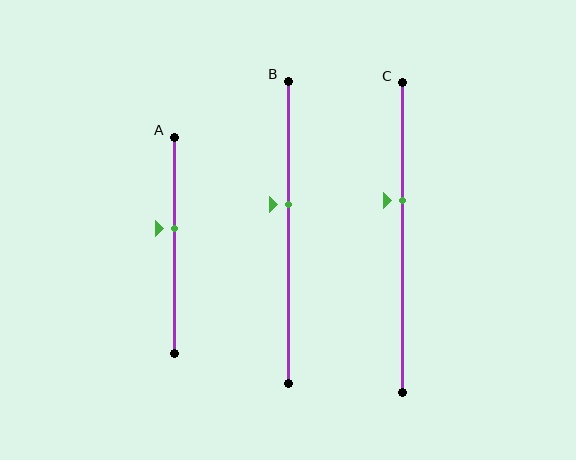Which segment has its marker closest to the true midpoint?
Segment A has its marker closest to the true midpoint.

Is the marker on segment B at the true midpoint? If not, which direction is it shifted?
No, the marker on segment B is shifted upward by about 9% of the segment length.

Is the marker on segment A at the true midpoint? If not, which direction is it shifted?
No, the marker on segment A is shifted upward by about 8% of the segment length.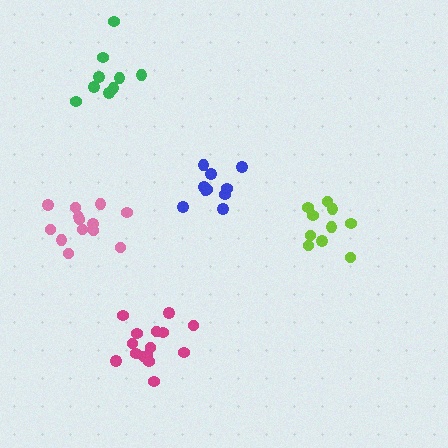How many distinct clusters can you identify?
There are 5 distinct clusters.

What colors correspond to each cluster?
The clusters are colored: lime, pink, green, blue, magenta.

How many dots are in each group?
Group 1: 10 dots, Group 2: 13 dots, Group 3: 9 dots, Group 4: 10 dots, Group 5: 15 dots (57 total).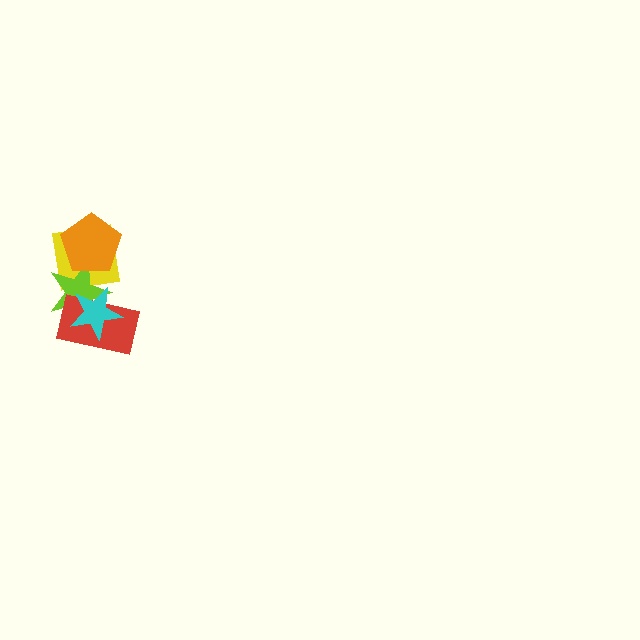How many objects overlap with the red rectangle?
3 objects overlap with the red rectangle.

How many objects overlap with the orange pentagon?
2 objects overlap with the orange pentagon.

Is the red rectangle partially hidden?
Yes, it is partially covered by another shape.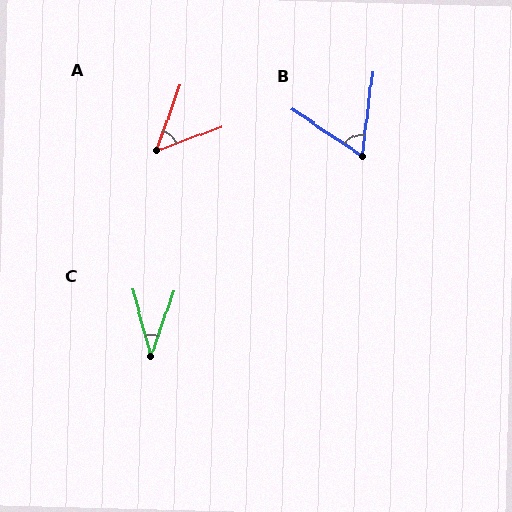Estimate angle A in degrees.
Approximately 51 degrees.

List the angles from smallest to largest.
C (34°), A (51°), B (63°).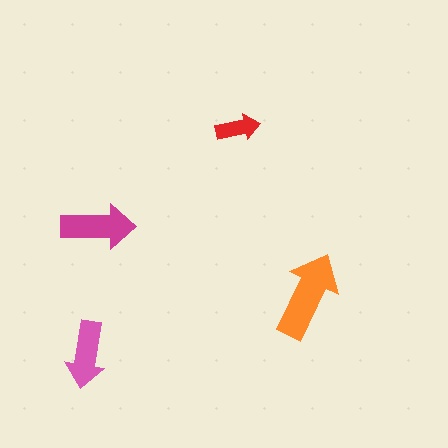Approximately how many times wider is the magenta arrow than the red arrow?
About 1.5 times wider.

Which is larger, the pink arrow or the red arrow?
The pink one.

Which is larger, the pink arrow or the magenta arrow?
The magenta one.